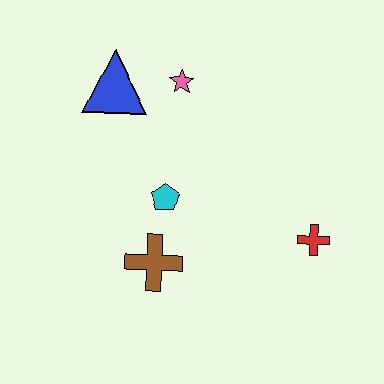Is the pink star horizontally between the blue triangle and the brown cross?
No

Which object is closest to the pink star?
The blue triangle is closest to the pink star.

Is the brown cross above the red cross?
No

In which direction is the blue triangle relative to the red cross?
The blue triangle is to the left of the red cross.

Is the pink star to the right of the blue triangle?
Yes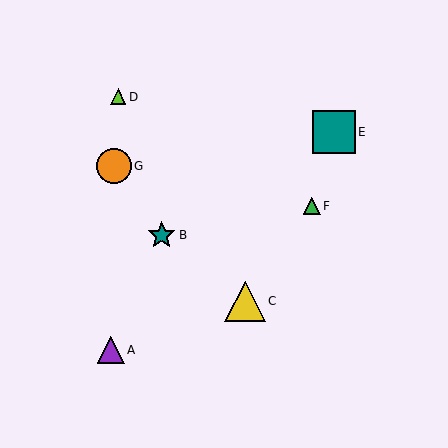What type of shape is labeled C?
Shape C is a yellow triangle.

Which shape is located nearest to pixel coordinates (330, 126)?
The teal square (labeled E) at (334, 132) is nearest to that location.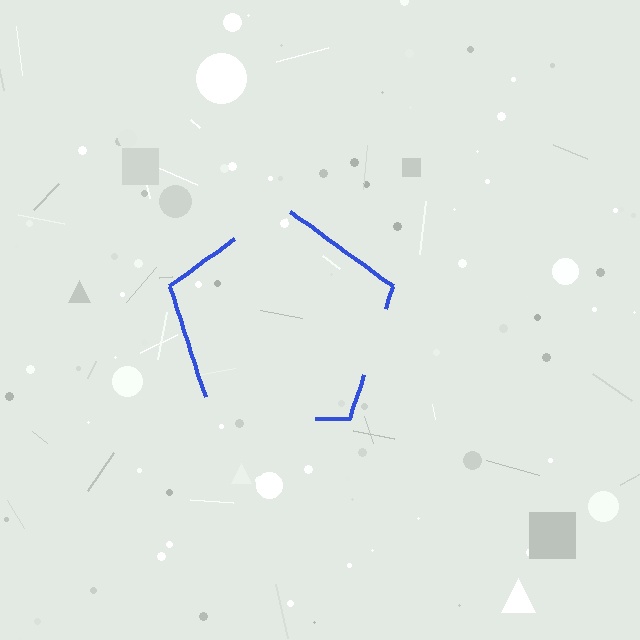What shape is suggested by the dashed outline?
The dashed outline suggests a pentagon.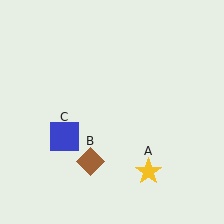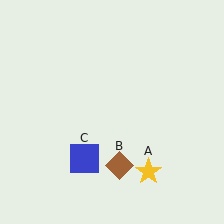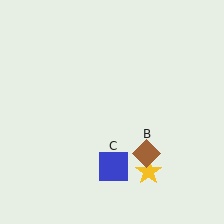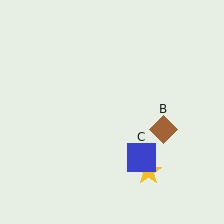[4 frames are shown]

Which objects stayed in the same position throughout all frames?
Yellow star (object A) remained stationary.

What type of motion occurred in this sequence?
The brown diamond (object B), blue square (object C) rotated counterclockwise around the center of the scene.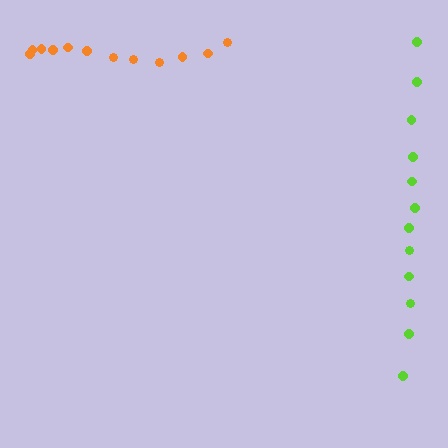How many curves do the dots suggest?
There are 2 distinct paths.